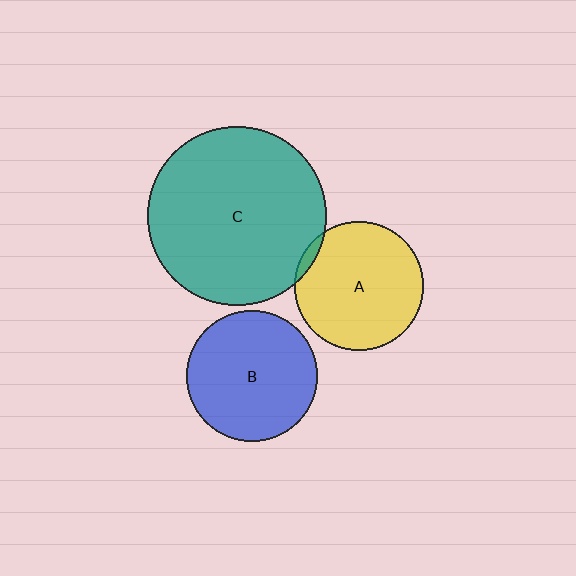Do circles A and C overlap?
Yes.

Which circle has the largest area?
Circle C (teal).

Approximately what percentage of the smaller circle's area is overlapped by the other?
Approximately 5%.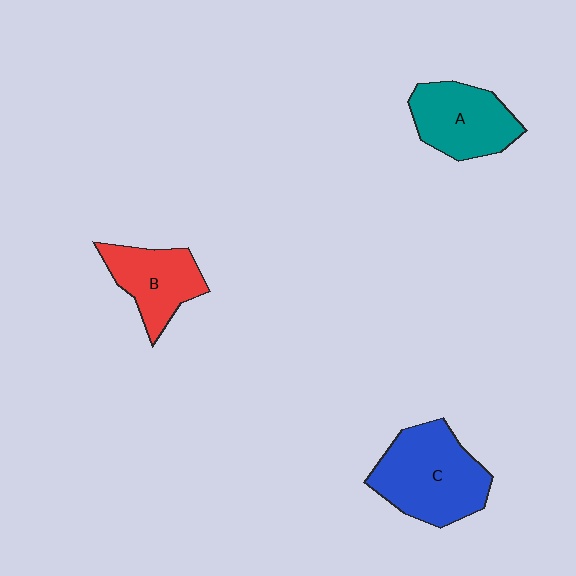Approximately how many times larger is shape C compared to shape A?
Approximately 1.3 times.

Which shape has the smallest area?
Shape B (red).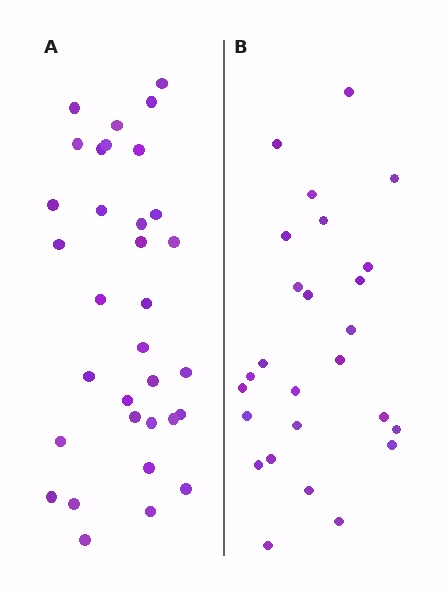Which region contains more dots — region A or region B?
Region A (the left region) has more dots.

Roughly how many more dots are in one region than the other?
Region A has roughly 8 or so more dots than region B.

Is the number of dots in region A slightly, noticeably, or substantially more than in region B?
Region A has noticeably more, but not dramatically so. The ratio is roughly 1.3 to 1.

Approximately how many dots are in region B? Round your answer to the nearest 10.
About 30 dots. (The exact count is 26, which rounds to 30.)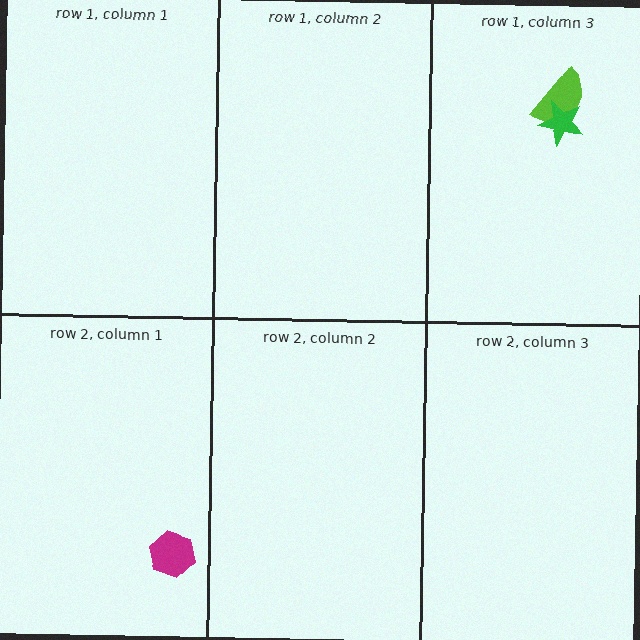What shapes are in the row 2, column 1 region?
The magenta hexagon.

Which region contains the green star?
The row 1, column 3 region.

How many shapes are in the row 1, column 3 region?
2.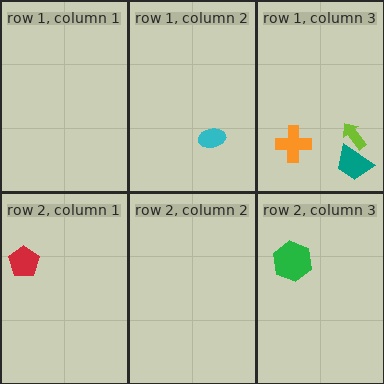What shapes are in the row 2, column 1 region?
The red pentagon.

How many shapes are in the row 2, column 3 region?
1.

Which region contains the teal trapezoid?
The row 1, column 3 region.